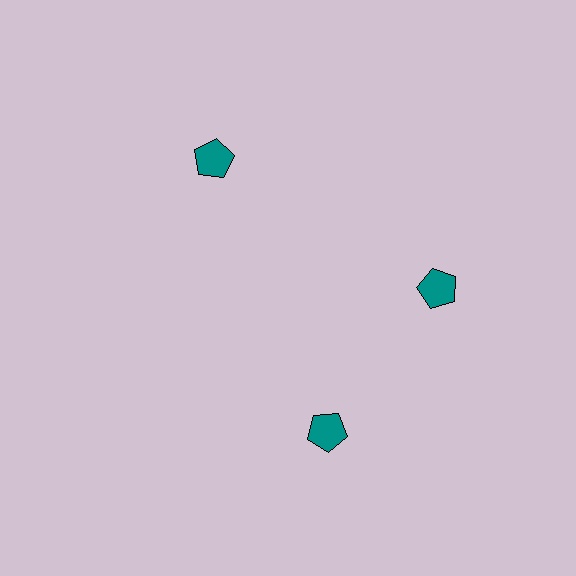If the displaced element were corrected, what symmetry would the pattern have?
It would have 3-fold rotational symmetry — the pattern would map onto itself every 120 degrees.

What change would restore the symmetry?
The symmetry would be restored by rotating it back into even spacing with its neighbors so that all 3 pentagons sit at equal angles and equal distance from the center.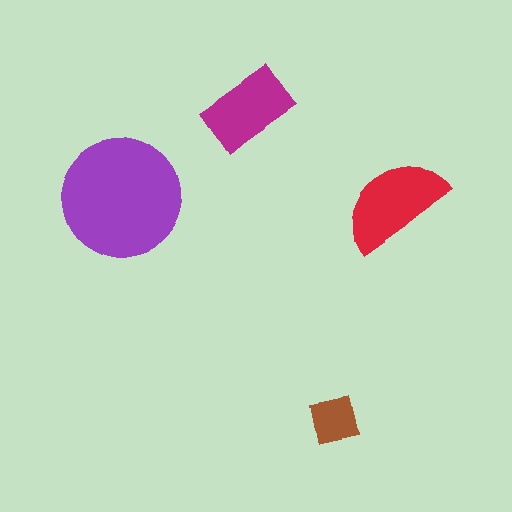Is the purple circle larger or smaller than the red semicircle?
Larger.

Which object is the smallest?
The brown square.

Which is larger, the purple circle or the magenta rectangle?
The purple circle.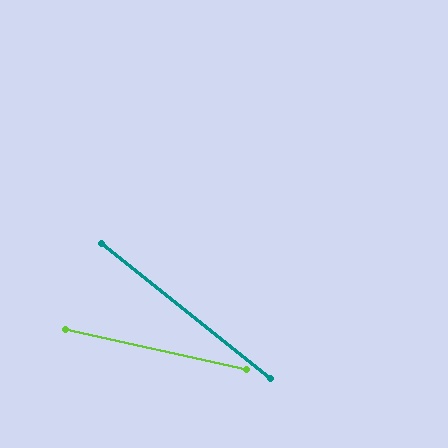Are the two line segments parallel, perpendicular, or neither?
Neither parallel nor perpendicular — they differ by about 26°.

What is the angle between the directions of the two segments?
Approximately 26 degrees.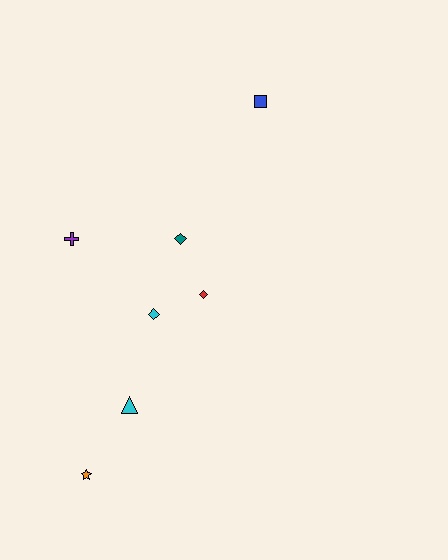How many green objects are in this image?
There are no green objects.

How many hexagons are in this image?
There are no hexagons.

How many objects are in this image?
There are 7 objects.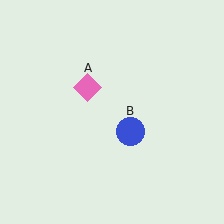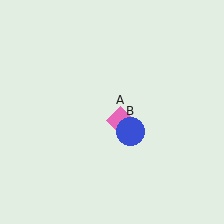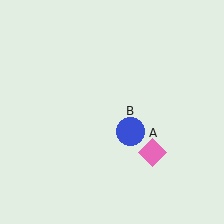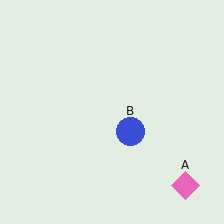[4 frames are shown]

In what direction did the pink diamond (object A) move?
The pink diamond (object A) moved down and to the right.